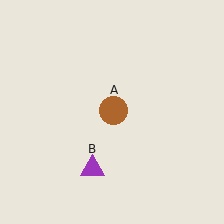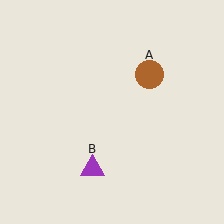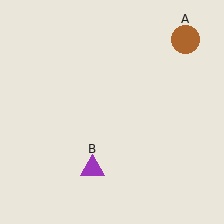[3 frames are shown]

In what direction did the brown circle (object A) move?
The brown circle (object A) moved up and to the right.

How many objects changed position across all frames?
1 object changed position: brown circle (object A).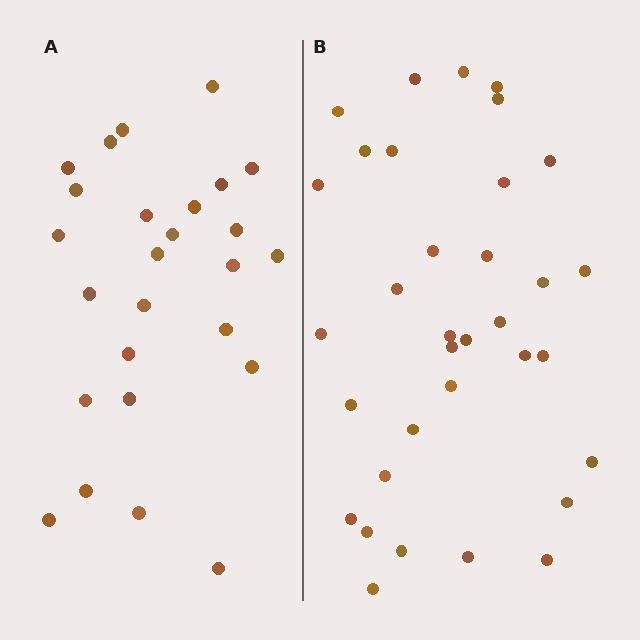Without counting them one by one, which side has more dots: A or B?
Region B (the right region) has more dots.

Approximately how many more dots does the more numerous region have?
Region B has roughly 8 or so more dots than region A.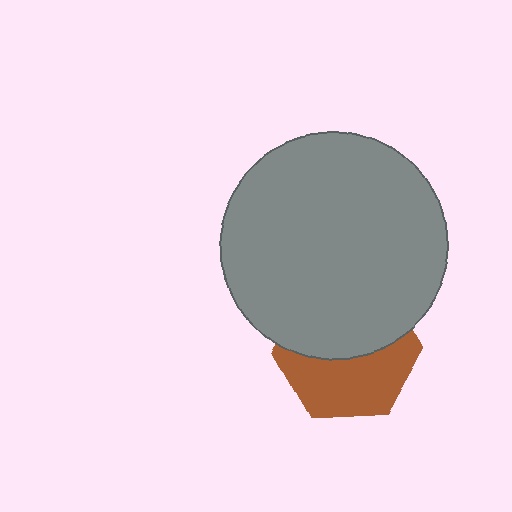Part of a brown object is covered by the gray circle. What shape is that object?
It is a hexagon.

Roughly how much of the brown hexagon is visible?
About half of it is visible (roughly 49%).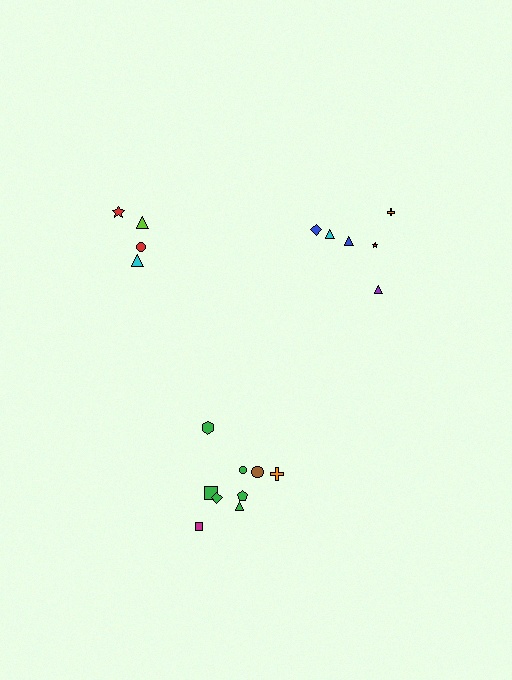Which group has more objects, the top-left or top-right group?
The top-right group.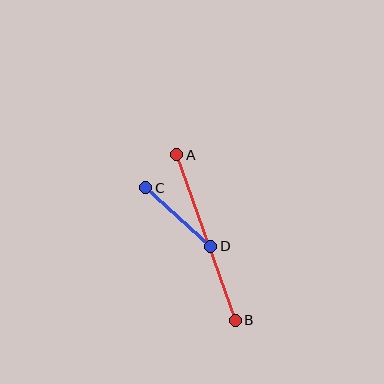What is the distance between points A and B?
The distance is approximately 176 pixels.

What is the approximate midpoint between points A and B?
The midpoint is at approximately (206, 237) pixels.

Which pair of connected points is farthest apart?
Points A and B are farthest apart.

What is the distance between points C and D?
The distance is approximately 87 pixels.